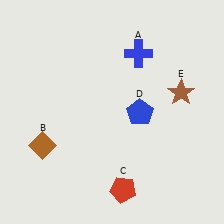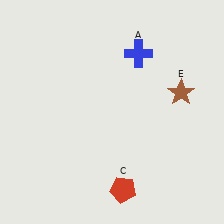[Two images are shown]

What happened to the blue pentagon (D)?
The blue pentagon (D) was removed in Image 2. It was in the bottom-right area of Image 1.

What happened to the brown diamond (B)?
The brown diamond (B) was removed in Image 2. It was in the bottom-left area of Image 1.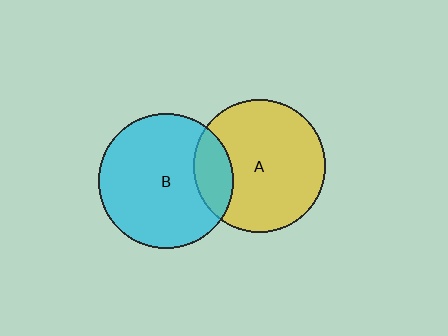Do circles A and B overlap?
Yes.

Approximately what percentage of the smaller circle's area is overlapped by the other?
Approximately 20%.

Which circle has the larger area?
Circle B (cyan).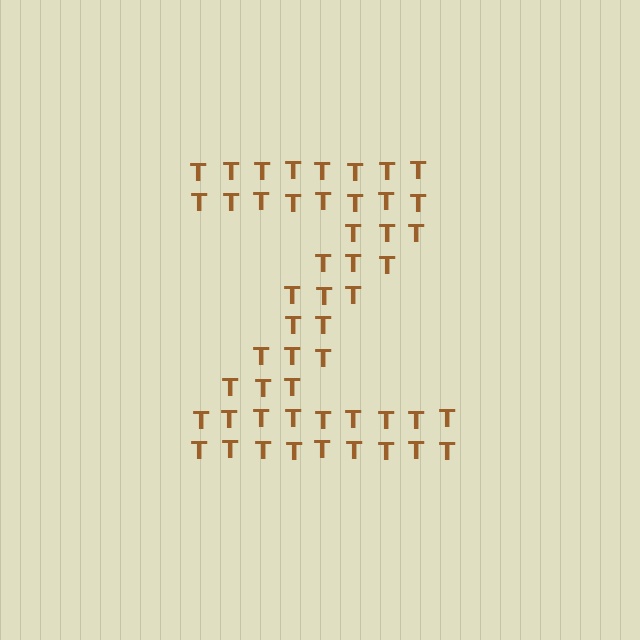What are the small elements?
The small elements are letter T's.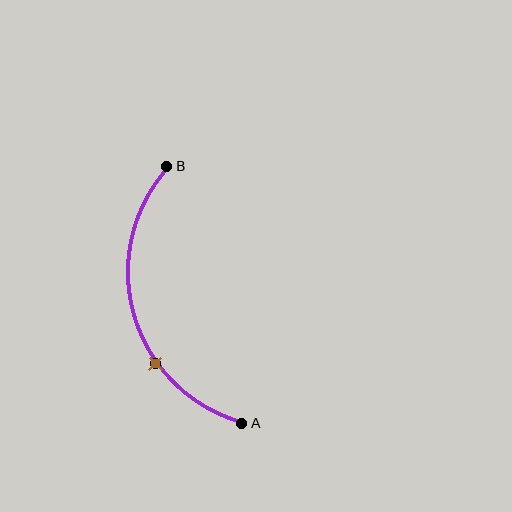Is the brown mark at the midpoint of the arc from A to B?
No. The brown mark lies on the arc but is closer to endpoint A. The arc midpoint would be at the point on the curve equidistant along the arc from both A and B.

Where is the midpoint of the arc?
The arc midpoint is the point on the curve farthest from the straight line joining A and B. It sits to the left of that line.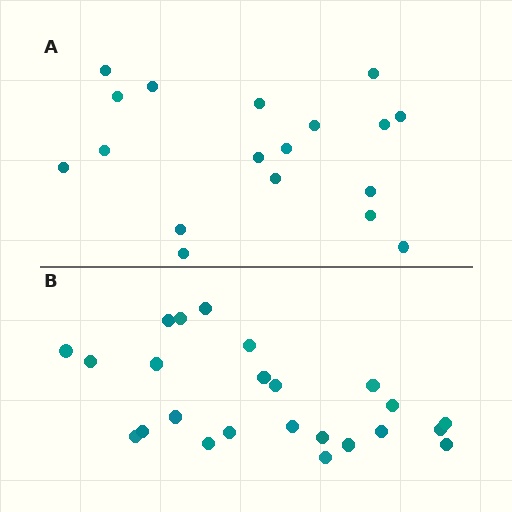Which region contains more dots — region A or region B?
Region B (the bottom region) has more dots.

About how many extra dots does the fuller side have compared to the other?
Region B has about 6 more dots than region A.